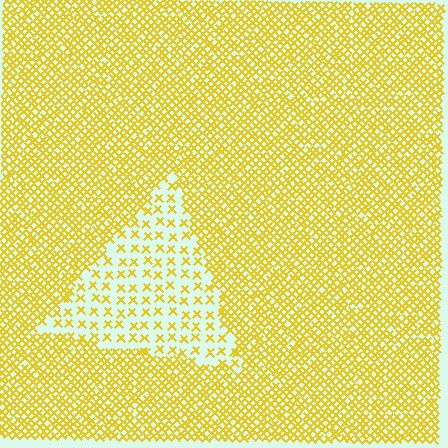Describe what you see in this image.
The image contains small yellow elements arranged at two different densities. A triangle-shaped region is visible where the elements are less densely packed than the surrounding area.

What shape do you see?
I see a triangle.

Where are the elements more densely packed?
The elements are more densely packed outside the triangle boundary.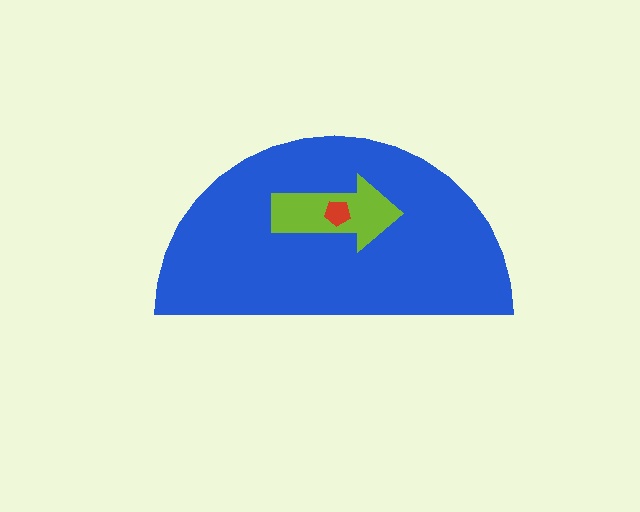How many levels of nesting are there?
3.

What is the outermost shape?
The blue semicircle.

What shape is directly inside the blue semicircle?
The lime arrow.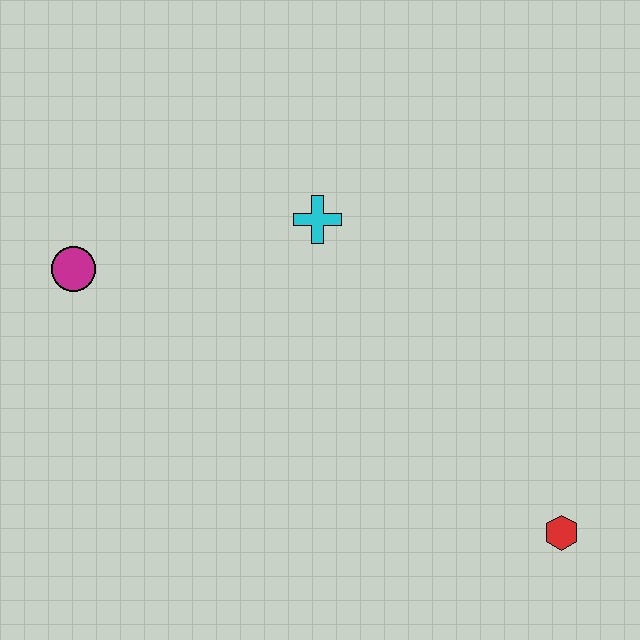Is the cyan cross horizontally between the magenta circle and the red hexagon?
Yes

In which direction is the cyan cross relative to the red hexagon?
The cyan cross is above the red hexagon.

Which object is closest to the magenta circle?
The cyan cross is closest to the magenta circle.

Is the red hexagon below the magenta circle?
Yes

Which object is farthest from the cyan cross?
The red hexagon is farthest from the cyan cross.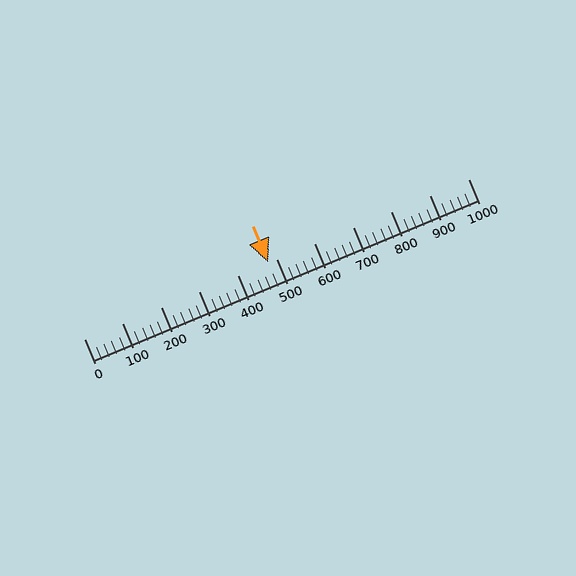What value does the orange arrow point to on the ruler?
The orange arrow points to approximately 480.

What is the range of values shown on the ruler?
The ruler shows values from 0 to 1000.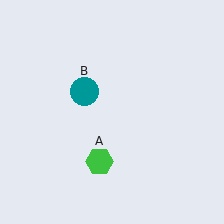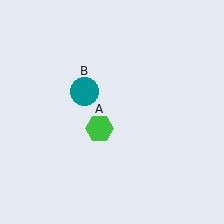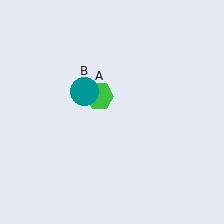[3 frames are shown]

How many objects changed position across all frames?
1 object changed position: green hexagon (object A).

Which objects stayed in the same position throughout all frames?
Teal circle (object B) remained stationary.